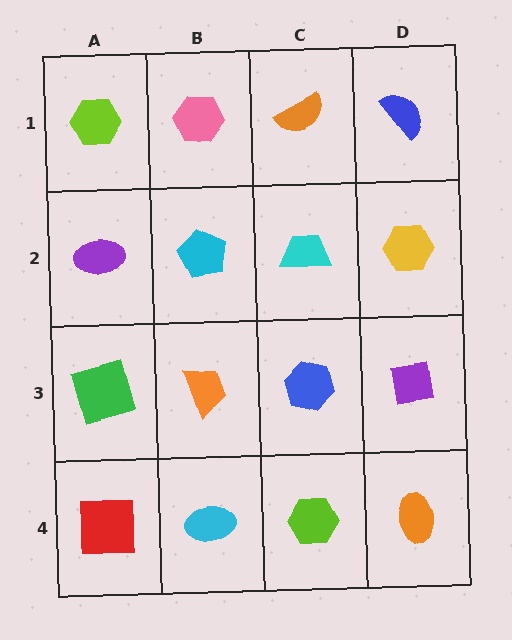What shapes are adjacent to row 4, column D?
A purple square (row 3, column D), a lime hexagon (row 4, column C).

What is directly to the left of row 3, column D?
A blue hexagon.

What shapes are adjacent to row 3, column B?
A cyan pentagon (row 2, column B), a cyan ellipse (row 4, column B), a green square (row 3, column A), a blue hexagon (row 3, column C).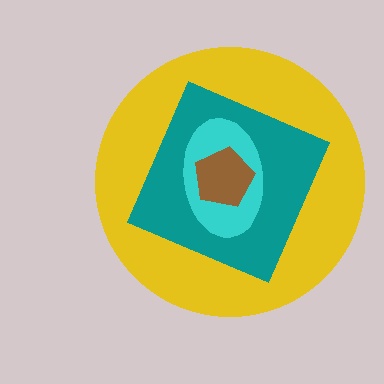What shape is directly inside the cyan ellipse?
The brown pentagon.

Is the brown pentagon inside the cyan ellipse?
Yes.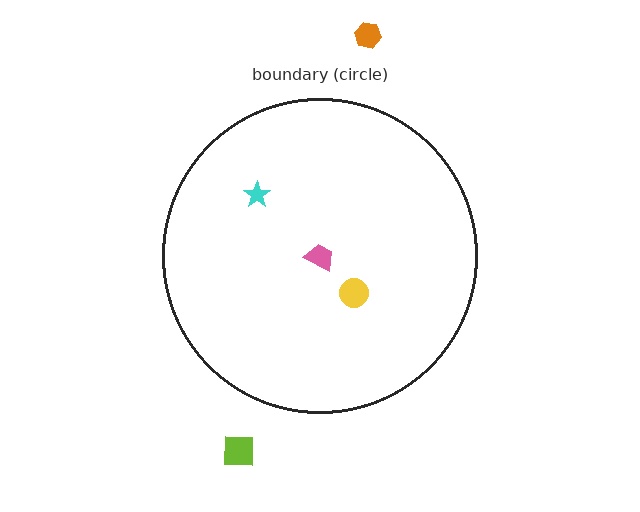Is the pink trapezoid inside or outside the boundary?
Inside.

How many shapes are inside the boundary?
3 inside, 2 outside.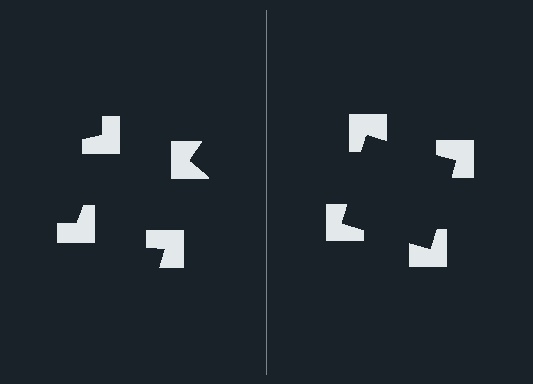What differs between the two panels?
The notched squares are positioned identically on both sides; only the wedge orientations differ. On the right they align to a square; on the left they are misaligned.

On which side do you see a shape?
An illusory square appears on the right side. On the left side the wedge cuts are rotated, so no coherent shape forms.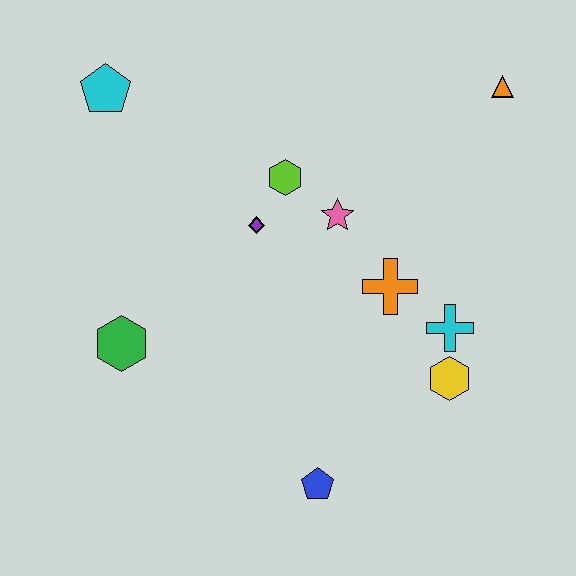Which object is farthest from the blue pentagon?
The cyan pentagon is farthest from the blue pentagon.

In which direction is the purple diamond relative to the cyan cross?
The purple diamond is to the left of the cyan cross.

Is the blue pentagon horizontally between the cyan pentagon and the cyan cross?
Yes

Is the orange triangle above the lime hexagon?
Yes